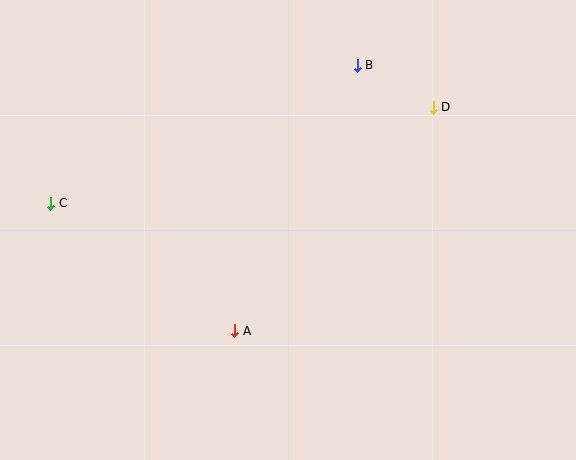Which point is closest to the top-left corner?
Point C is closest to the top-left corner.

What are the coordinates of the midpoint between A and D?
The midpoint between A and D is at (334, 219).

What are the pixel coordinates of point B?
Point B is at (357, 65).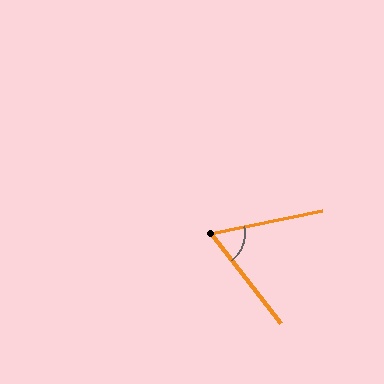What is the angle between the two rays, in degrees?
Approximately 64 degrees.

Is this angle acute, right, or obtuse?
It is acute.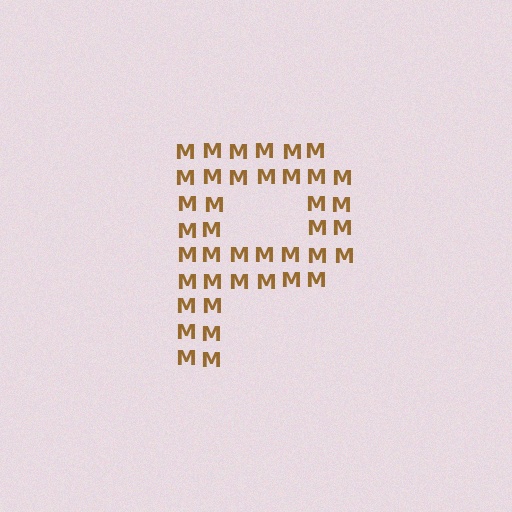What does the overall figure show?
The overall figure shows the letter P.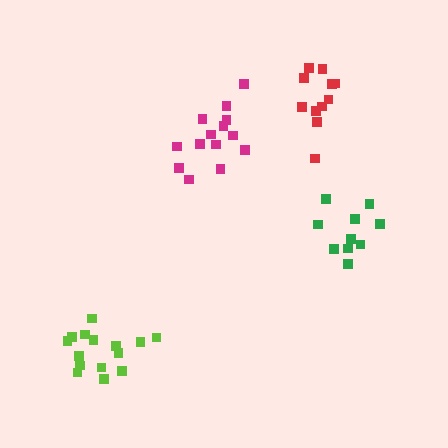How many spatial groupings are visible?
There are 4 spatial groupings.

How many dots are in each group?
Group 1: 12 dots, Group 2: 15 dots, Group 3: 10 dots, Group 4: 14 dots (51 total).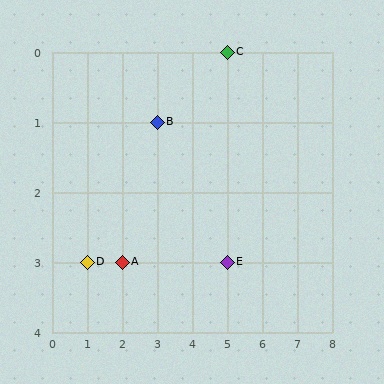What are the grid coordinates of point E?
Point E is at grid coordinates (5, 3).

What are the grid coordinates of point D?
Point D is at grid coordinates (1, 3).